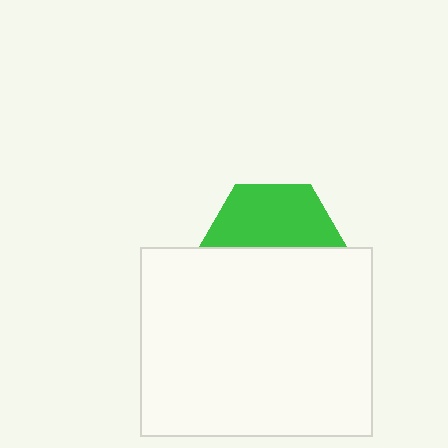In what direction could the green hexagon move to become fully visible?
The green hexagon could move up. That would shift it out from behind the white rectangle entirely.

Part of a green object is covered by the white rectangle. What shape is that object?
It is a hexagon.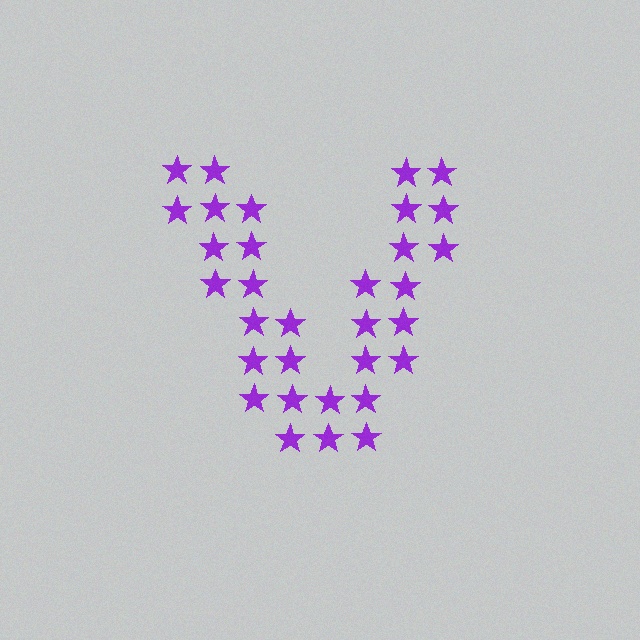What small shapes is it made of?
It is made of small stars.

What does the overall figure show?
The overall figure shows the letter V.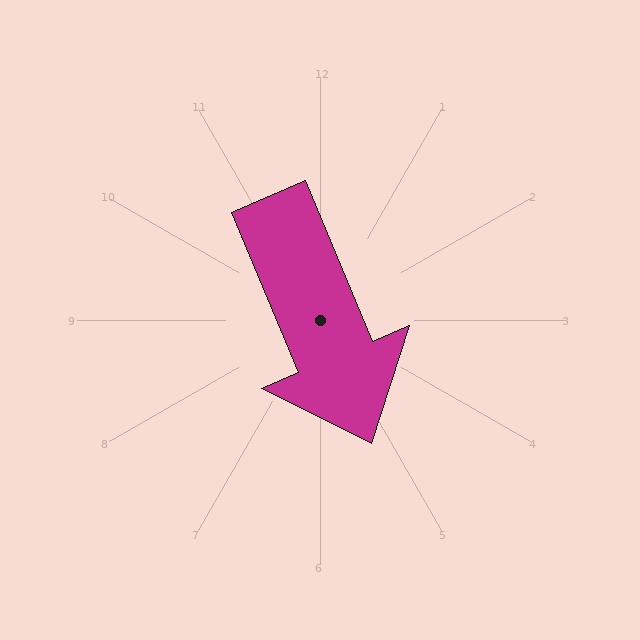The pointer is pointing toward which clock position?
Roughly 5 o'clock.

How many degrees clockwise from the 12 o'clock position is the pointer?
Approximately 157 degrees.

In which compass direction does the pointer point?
Southeast.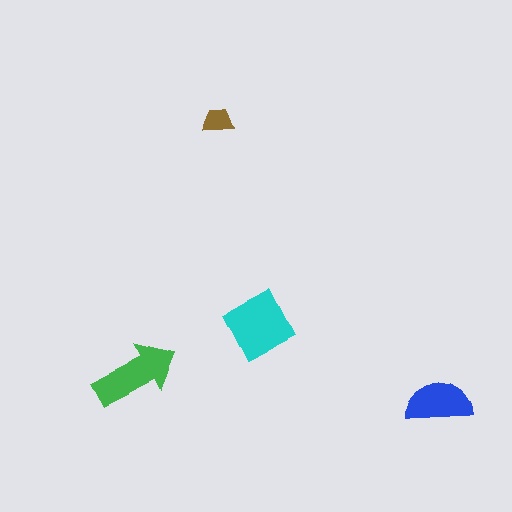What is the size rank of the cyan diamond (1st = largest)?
1st.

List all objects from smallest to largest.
The brown trapezoid, the blue semicircle, the green arrow, the cyan diamond.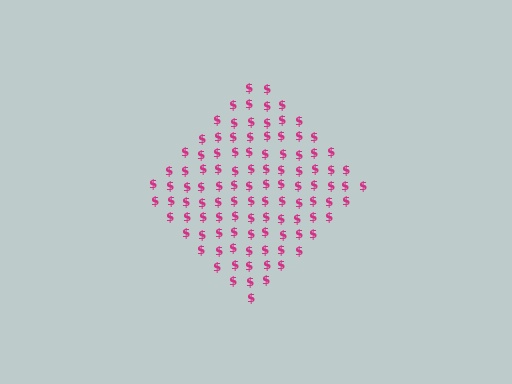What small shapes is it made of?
It is made of small dollar signs.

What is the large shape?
The large shape is a diamond.